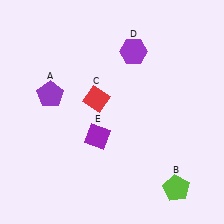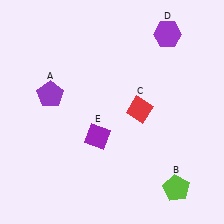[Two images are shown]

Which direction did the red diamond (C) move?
The red diamond (C) moved right.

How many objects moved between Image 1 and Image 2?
2 objects moved between the two images.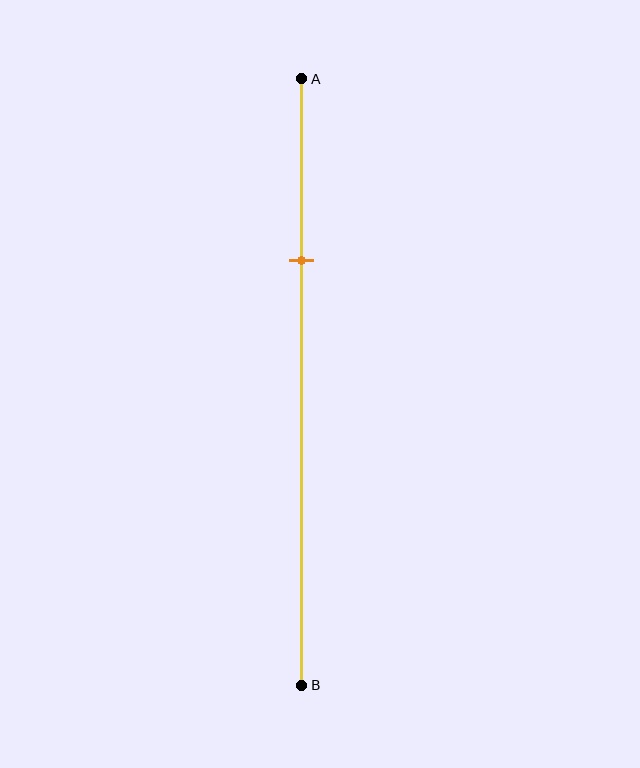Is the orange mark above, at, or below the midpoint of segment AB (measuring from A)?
The orange mark is above the midpoint of segment AB.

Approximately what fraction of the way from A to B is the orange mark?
The orange mark is approximately 30% of the way from A to B.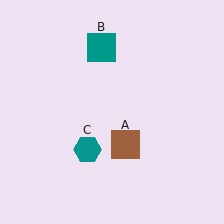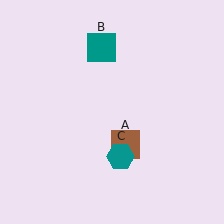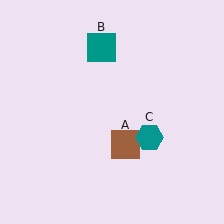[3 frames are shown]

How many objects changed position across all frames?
1 object changed position: teal hexagon (object C).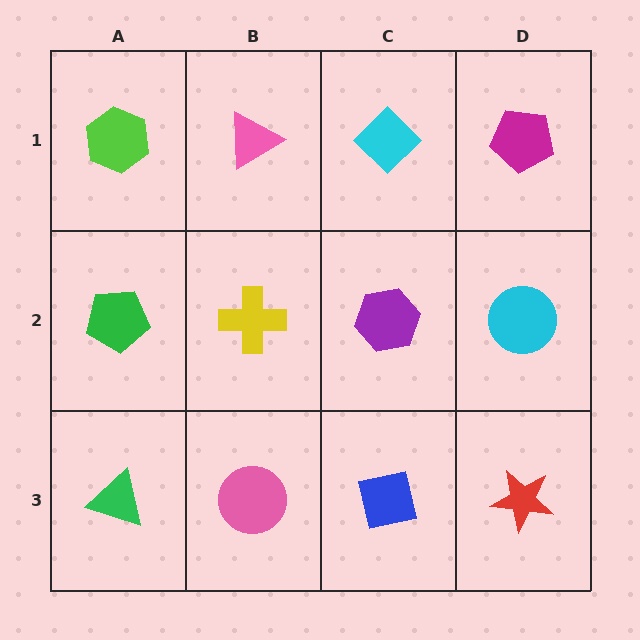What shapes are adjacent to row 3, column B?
A yellow cross (row 2, column B), a green triangle (row 3, column A), a blue square (row 3, column C).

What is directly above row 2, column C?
A cyan diamond.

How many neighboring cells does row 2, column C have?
4.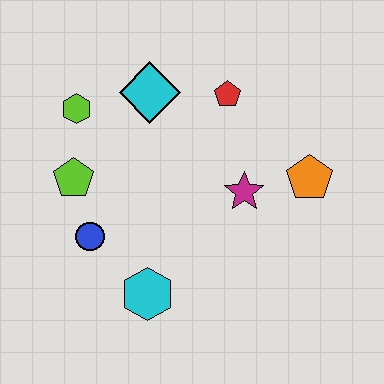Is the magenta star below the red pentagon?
Yes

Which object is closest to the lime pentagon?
The blue circle is closest to the lime pentagon.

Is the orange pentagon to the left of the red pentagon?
No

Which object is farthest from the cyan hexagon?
The red pentagon is farthest from the cyan hexagon.